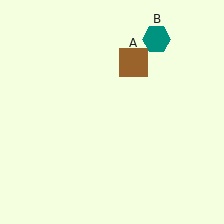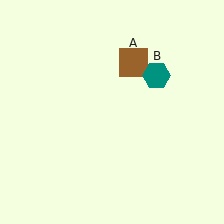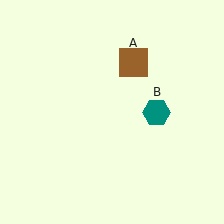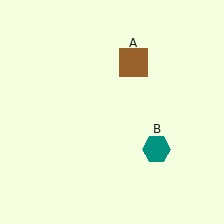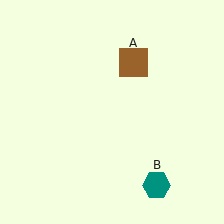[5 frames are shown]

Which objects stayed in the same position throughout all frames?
Brown square (object A) remained stationary.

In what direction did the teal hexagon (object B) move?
The teal hexagon (object B) moved down.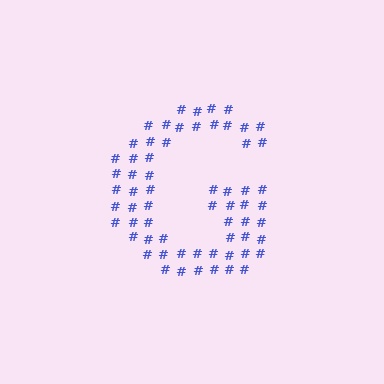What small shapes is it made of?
It is made of small hash symbols.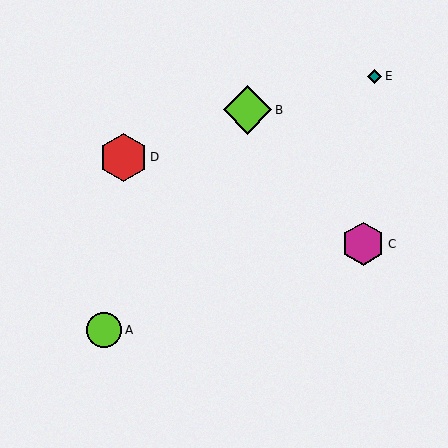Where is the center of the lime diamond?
The center of the lime diamond is at (248, 110).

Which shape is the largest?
The lime diamond (labeled B) is the largest.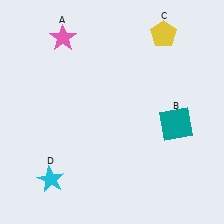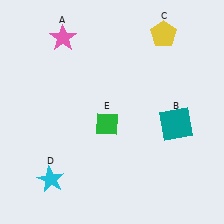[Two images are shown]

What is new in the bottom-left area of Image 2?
A green diamond (E) was added in the bottom-left area of Image 2.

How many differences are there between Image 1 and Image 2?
There is 1 difference between the two images.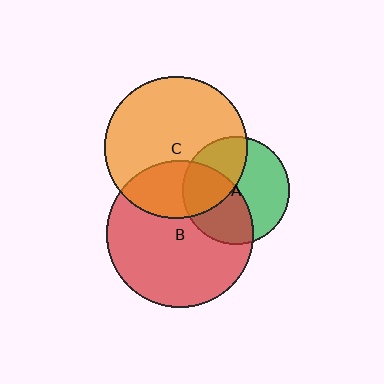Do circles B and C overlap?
Yes.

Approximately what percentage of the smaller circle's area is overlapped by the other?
Approximately 30%.